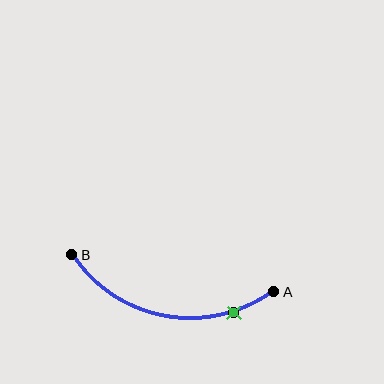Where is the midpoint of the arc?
The arc midpoint is the point on the curve farthest from the straight line joining A and B. It sits below that line.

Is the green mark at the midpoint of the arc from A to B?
No. The green mark lies on the arc but is closer to endpoint A. The arc midpoint would be at the point on the curve equidistant along the arc from both A and B.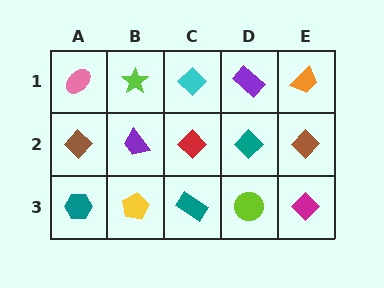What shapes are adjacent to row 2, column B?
A lime star (row 1, column B), a yellow pentagon (row 3, column B), a brown diamond (row 2, column A), a red diamond (row 2, column C).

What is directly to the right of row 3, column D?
A magenta diamond.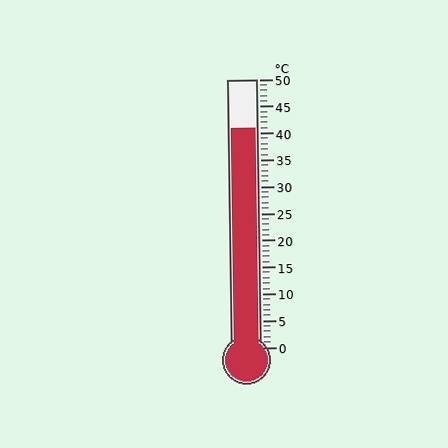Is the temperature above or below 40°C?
The temperature is above 40°C.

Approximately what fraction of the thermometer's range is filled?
The thermometer is filled to approximately 80% of its range.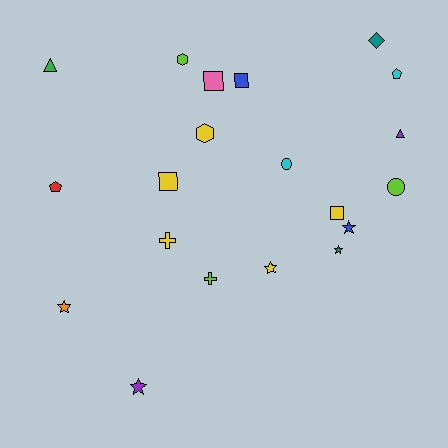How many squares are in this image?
There are 4 squares.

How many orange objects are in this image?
There is 1 orange object.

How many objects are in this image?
There are 20 objects.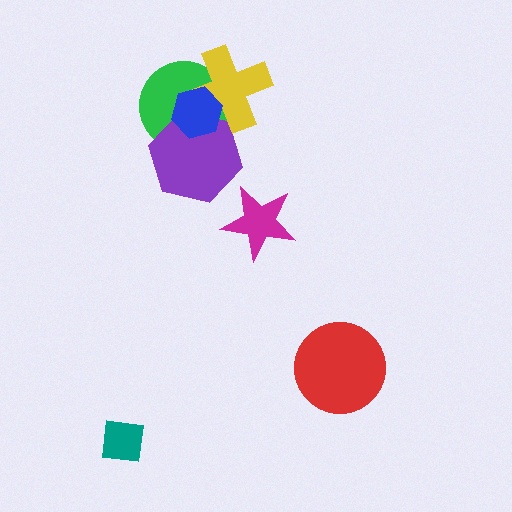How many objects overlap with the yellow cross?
3 objects overlap with the yellow cross.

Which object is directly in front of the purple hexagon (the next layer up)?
The yellow cross is directly in front of the purple hexagon.